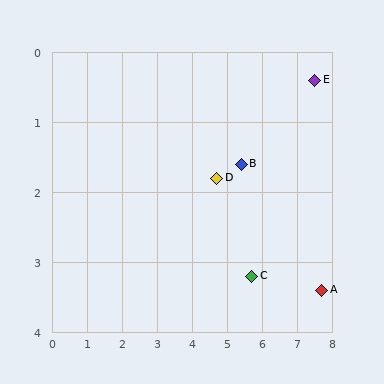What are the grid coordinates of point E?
Point E is at approximately (7.5, 0.4).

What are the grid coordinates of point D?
Point D is at approximately (4.7, 1.8).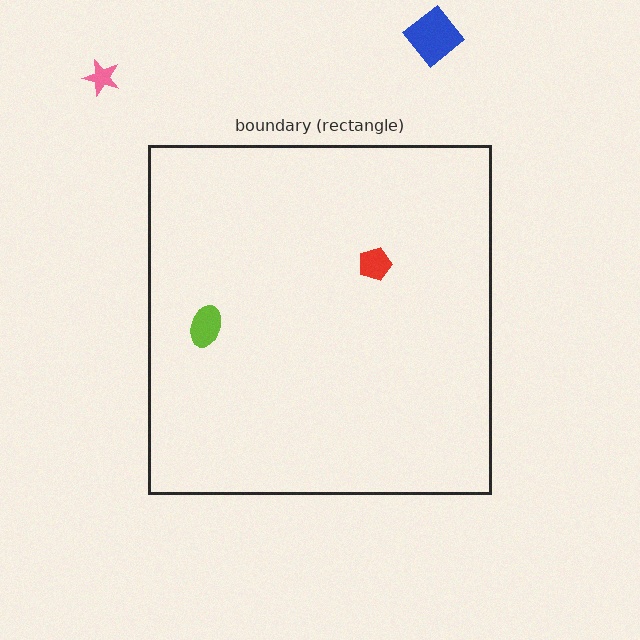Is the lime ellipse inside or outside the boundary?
Inside.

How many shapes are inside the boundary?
2 inside, 2 outside.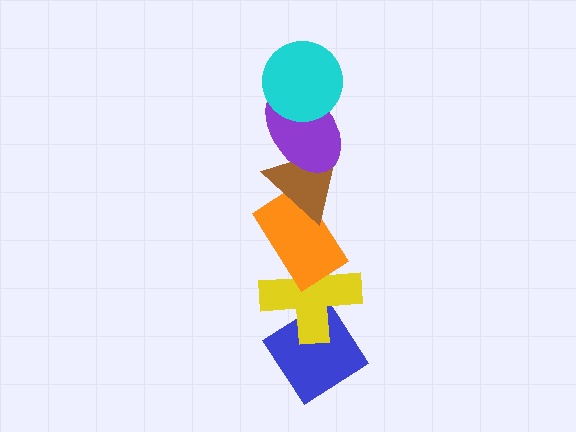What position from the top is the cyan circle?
The cyan circle is 1st from the top.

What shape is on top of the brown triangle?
The purple ellipse is on top of the brown triangle.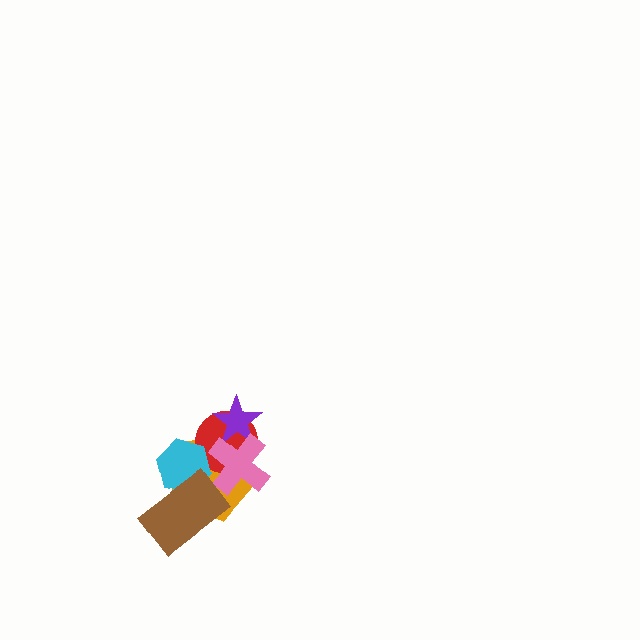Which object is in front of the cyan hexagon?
The brown rectangle is in front of the cyan hexagon.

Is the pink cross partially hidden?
No, no other shape covers it.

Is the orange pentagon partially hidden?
Yes, it is partially covered by another shape.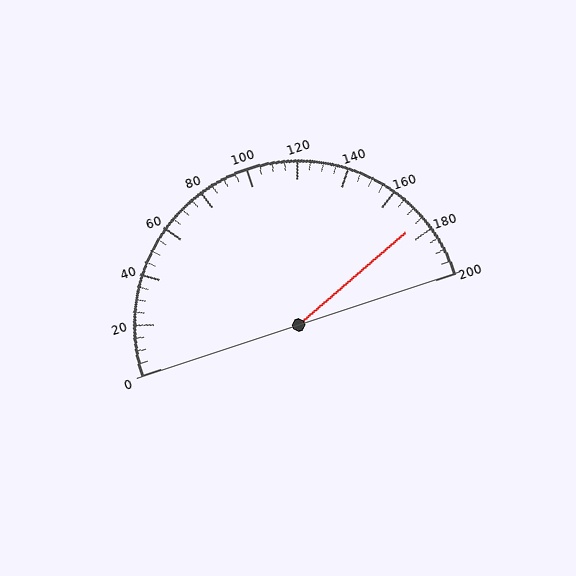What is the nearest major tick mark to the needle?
The nearest major tick mark is 180.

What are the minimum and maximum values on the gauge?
The gauge ranges from 0 to 200.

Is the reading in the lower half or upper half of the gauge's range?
The reading is in the upper half of the range (0 to 200).